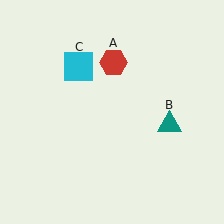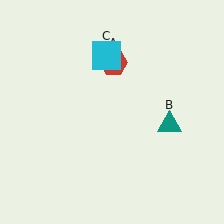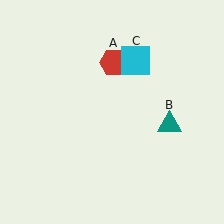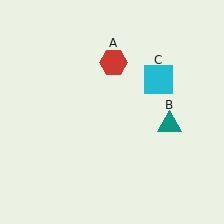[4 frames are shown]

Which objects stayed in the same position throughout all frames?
Red hexagon (object A) and teal triangle (object B) remained stationary.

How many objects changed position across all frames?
1 object changed position: cyan square (object C).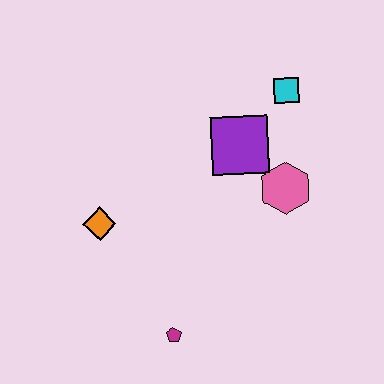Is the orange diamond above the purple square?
No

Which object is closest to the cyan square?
The purple square is closest to the cyan square.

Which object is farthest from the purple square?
The magenta pentagon is farthest from the purple square.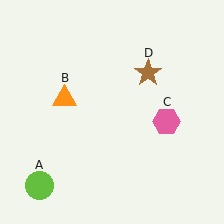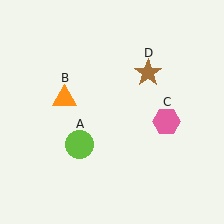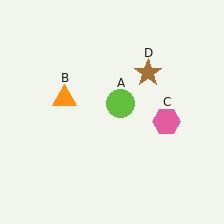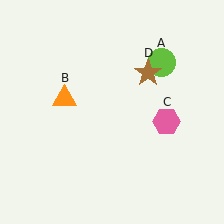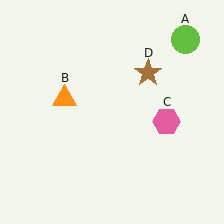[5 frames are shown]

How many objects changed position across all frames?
1 object changed position: lime circle (object A).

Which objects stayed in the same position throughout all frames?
Orange triangle (object B) and pink hexagon (object C) and brown star (object D) remained stationary.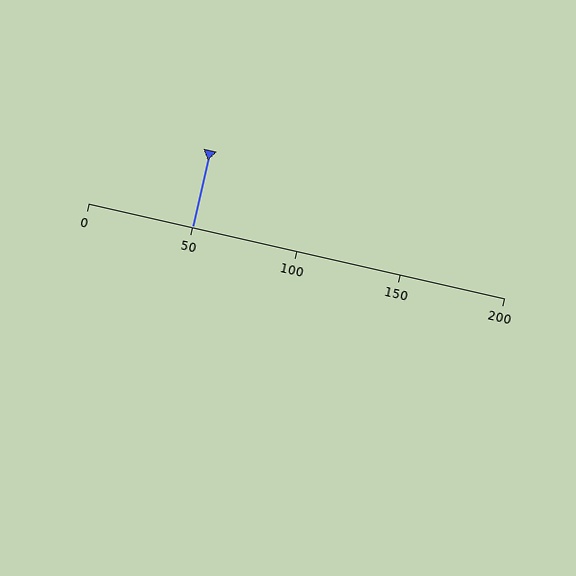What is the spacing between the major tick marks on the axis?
The major ticks are spaced 50 apart.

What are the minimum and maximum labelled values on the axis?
The axis runs from 0 to 200.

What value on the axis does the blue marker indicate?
The marker indicates approximately 50.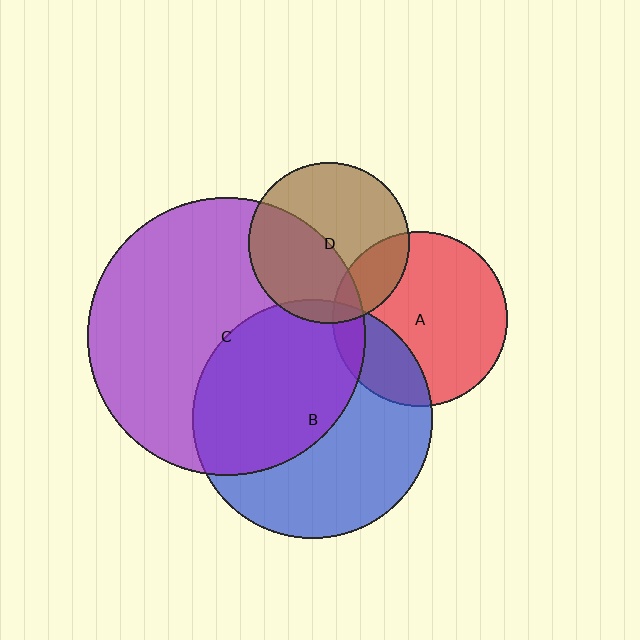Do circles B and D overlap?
Yes.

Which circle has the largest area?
Circle C (purple).